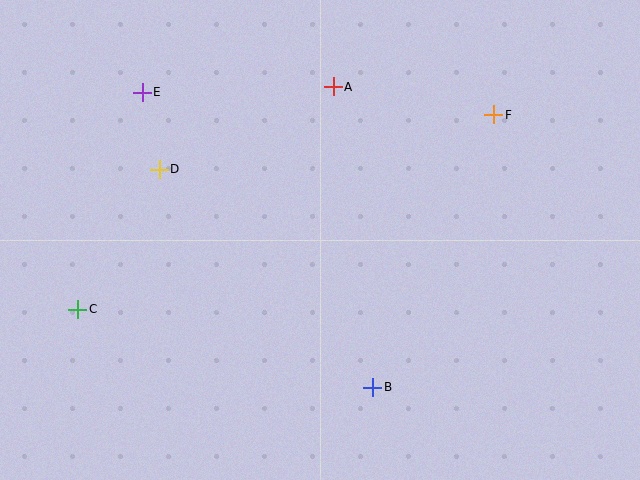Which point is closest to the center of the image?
Point A at (333, 87) is closest to the center.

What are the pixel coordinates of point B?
Point B is at (373, 387).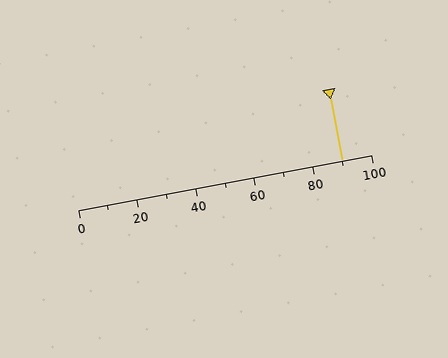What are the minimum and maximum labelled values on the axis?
The axis runs from 0 to 100.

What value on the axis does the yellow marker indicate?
The marker indicates approximately 90.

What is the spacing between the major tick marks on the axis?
The major ticks are spaced 20 apart.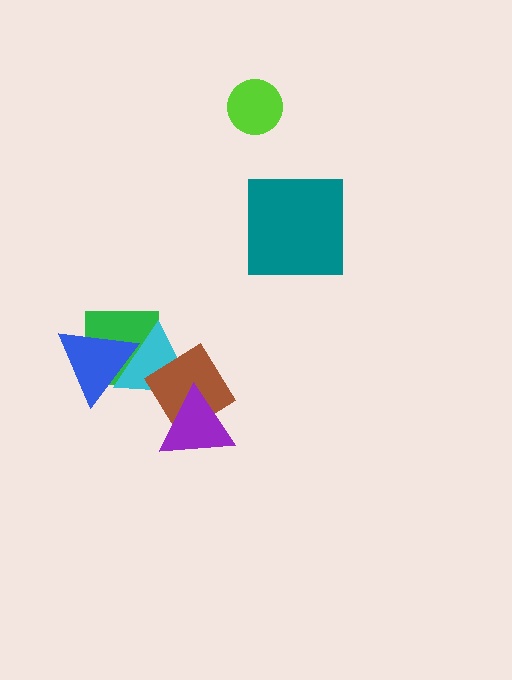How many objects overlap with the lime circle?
0 objects overlap with the lime circle.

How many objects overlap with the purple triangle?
2 objects overlap with the purple triangle.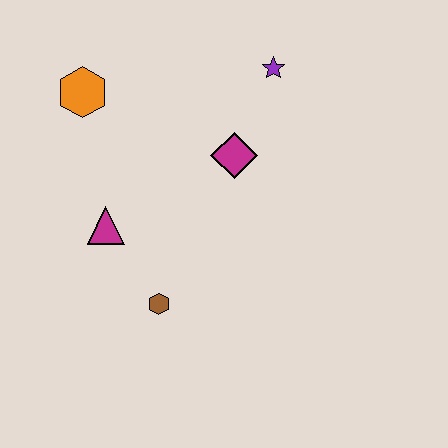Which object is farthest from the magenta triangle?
The purple star is farthest from the magenta triangle.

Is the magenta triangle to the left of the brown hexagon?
Yes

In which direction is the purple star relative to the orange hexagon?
The purple star is to the right of the orange hexagon.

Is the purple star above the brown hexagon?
Yes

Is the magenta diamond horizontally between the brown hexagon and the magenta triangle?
No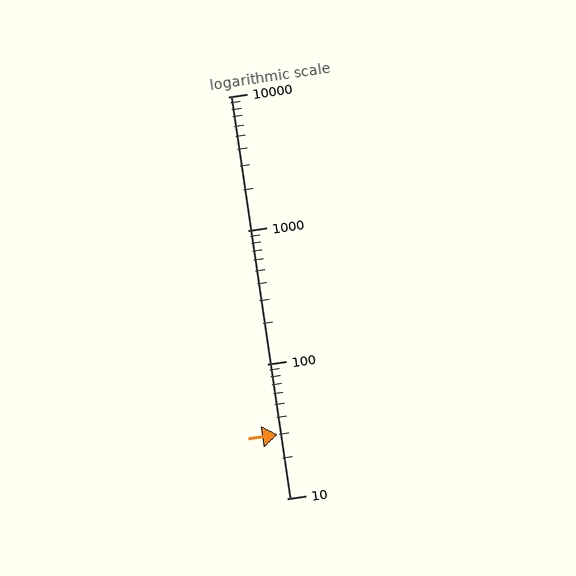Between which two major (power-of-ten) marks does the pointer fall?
The pointer is between 10 and 100.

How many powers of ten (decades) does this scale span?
The scale spans 3 decades, from 10 to 10000.